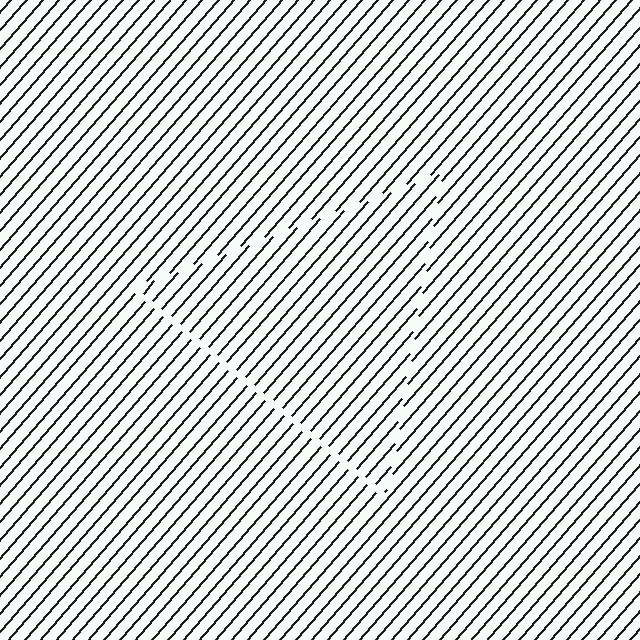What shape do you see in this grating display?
An illusory triangle. The interior of the shape contains the same grating, shifted by half a period — the contour is defined by the phase discontinuity where line-ends from the inner and outer gratings abut.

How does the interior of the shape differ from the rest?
The interior of the shape contains the same grating, shifted by half a period — the contour is defined by the phase discontinuity where line-ends from the inner and outer gratings abut.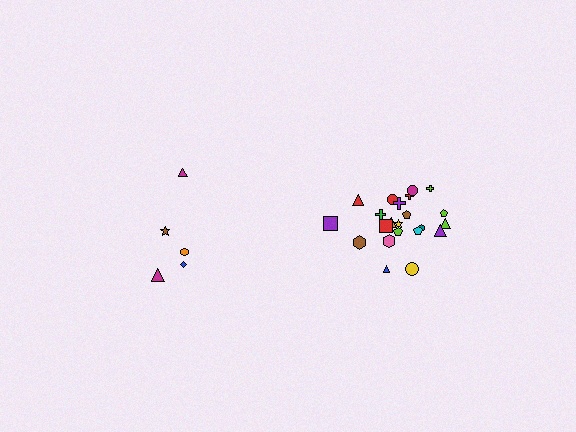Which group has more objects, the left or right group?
The right group.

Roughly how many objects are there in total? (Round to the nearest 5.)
Roughly 25 objects in total.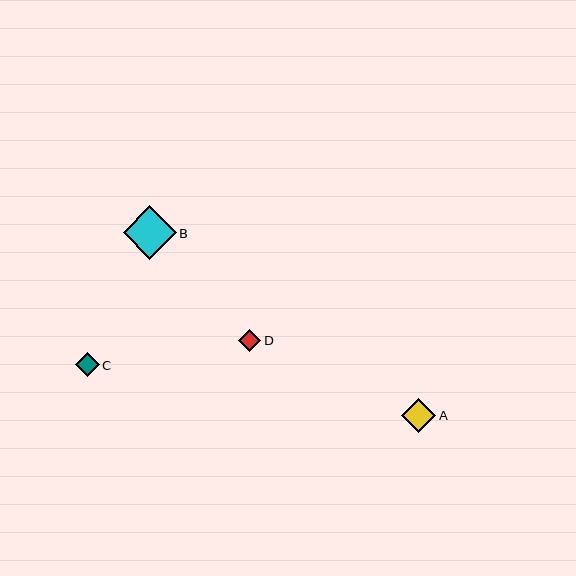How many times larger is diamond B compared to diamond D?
Diamond B is approximately 2.4 times the size of diamond D.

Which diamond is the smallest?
Diamond D is the smallest with a size of approximately 22 pixels.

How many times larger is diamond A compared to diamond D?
Diamond A is approximately 1.5 times the size of diamond D.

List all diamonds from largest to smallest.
From largest to smallest: B, A, C, D.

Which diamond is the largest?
Diamond B is the largest with a size of approximately 53 pixels.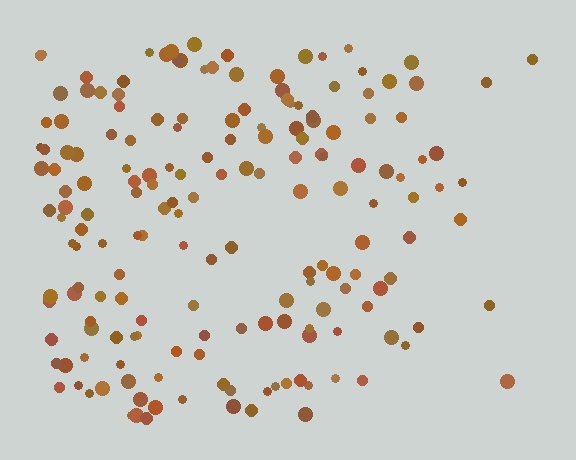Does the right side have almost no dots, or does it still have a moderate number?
Still a moderate number, just noticeably fewer than the left.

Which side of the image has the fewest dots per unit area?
The right.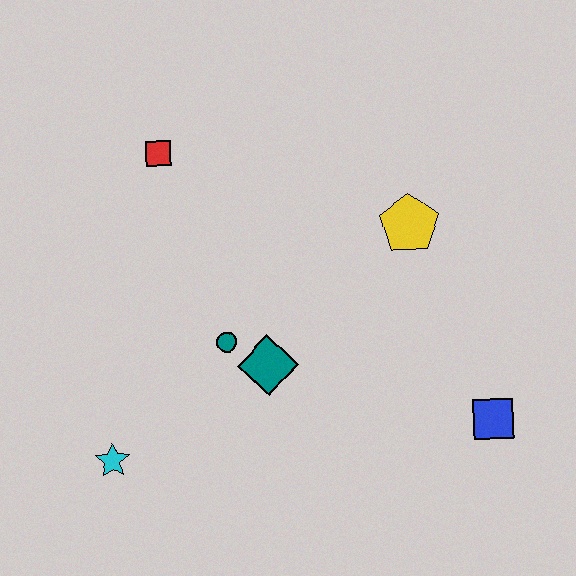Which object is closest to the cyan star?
The teal circle is closest to the cyan star.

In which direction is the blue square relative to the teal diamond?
The blue square is to the right of the teal diamond.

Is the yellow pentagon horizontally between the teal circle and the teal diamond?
No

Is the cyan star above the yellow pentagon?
No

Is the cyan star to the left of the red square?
Yes